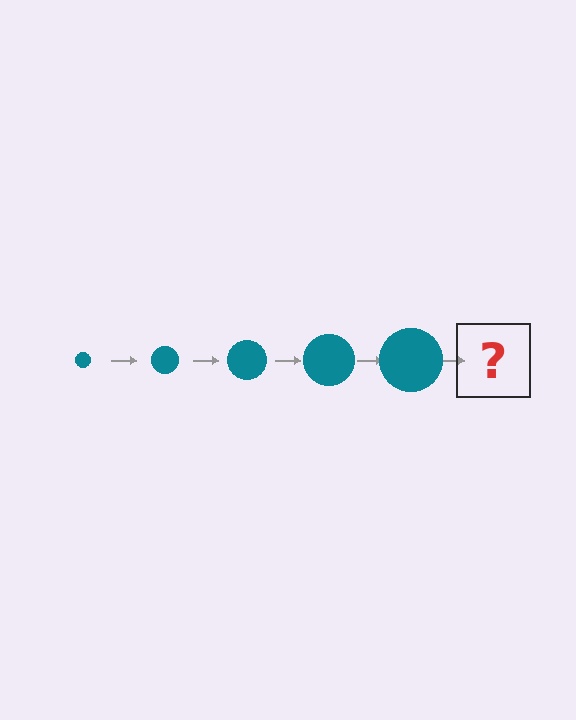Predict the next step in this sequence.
The next step is a teal circle, larger than the previous one.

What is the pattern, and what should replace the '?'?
The pattern is that the circle gets progressively larger each step. The '?' should be a teal circle, larger than the previous one.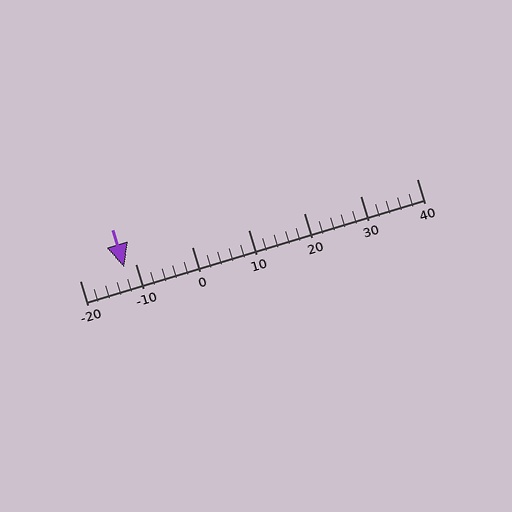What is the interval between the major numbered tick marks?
The major tick marks are spaced 10 units apart.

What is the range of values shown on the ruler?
The ruler shows values from -20 to 40.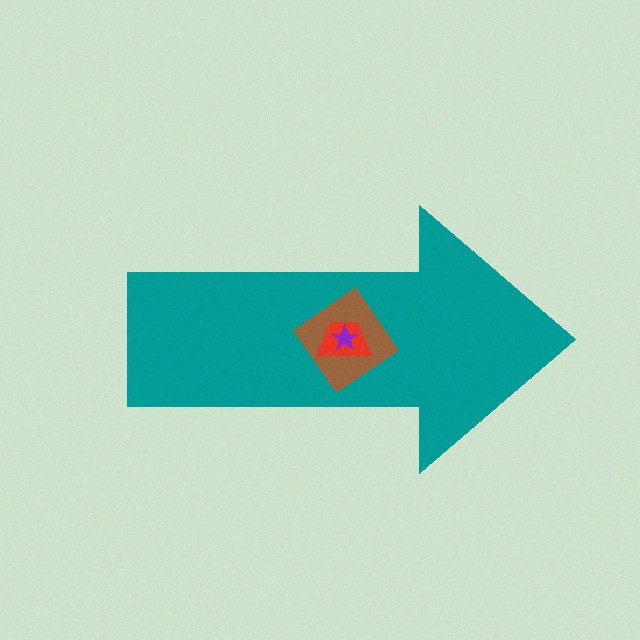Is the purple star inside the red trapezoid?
Yes.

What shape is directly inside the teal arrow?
The brown diamond.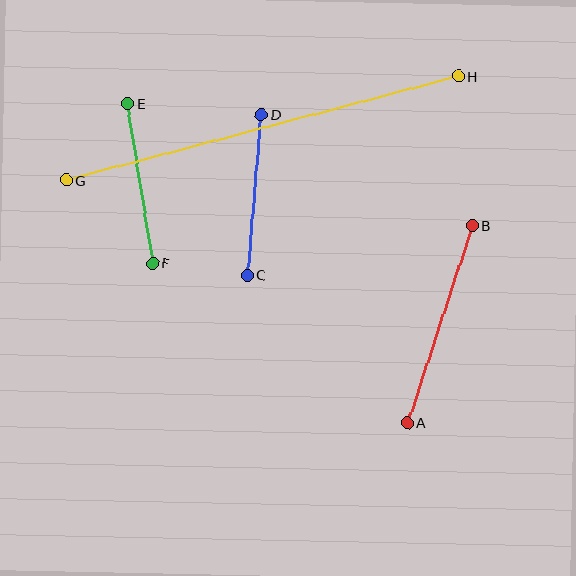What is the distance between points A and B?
The distance is approximately 208 pixels.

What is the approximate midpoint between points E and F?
The midpoint is at approximately (140, 183) pixels.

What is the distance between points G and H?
The distance is approximately 406 pixels.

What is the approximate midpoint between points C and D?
The midpoint is at approximately (255, 195) pixels.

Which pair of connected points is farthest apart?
Points G and H are farthest apart.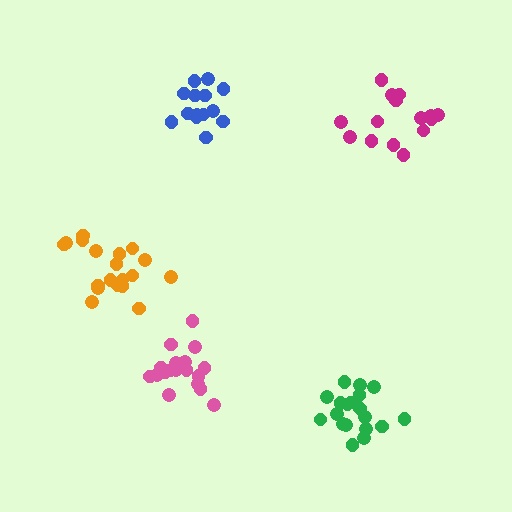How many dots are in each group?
Group 1: 14 dots, Group 2: 19 dots, Group 3: 19 dots, Group 4: 15 dots, Group 5: 19 dots (86 total).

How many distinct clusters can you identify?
There are 5 distinct clusters.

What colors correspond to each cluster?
The clusters are colored: blue, pink, orange, magenta, green.